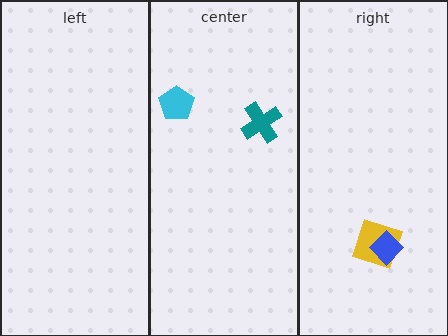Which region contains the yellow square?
The right region.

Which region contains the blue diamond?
The right region.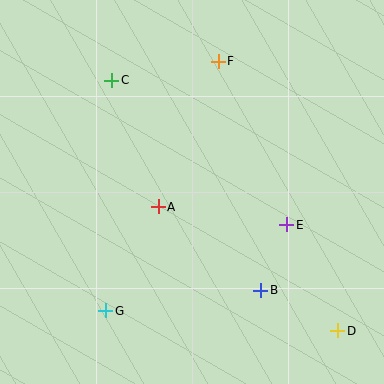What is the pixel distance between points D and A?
The distance between D and A is 218 pixels.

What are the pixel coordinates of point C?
Point C is at (112, 80).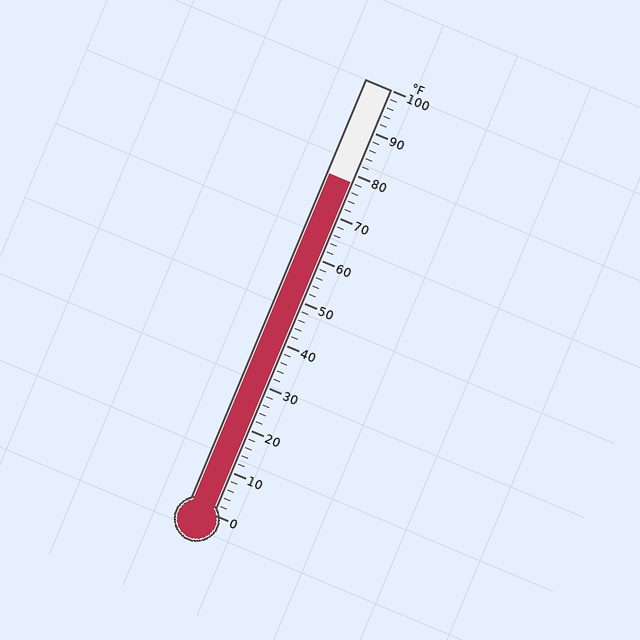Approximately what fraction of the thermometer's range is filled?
The thermometer is filled to approximately 80% of its range.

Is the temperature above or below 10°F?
The temperature is above 10°F.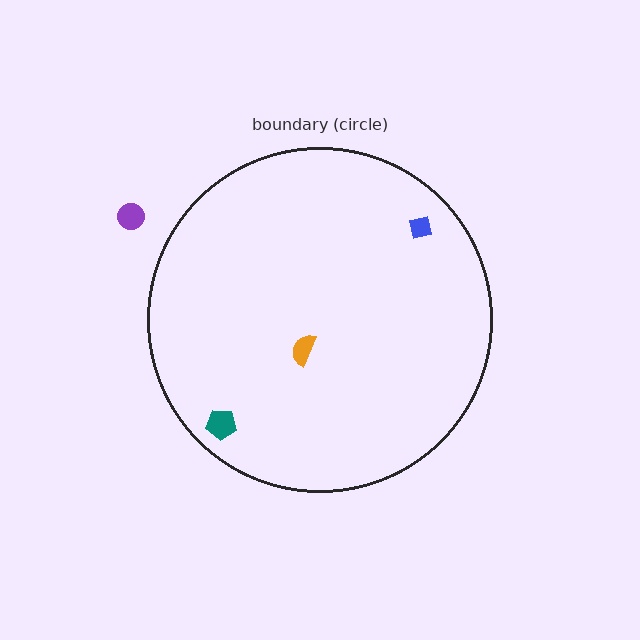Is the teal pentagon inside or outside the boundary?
Inside.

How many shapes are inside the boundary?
3 inside, 1 outside.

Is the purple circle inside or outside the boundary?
Outside.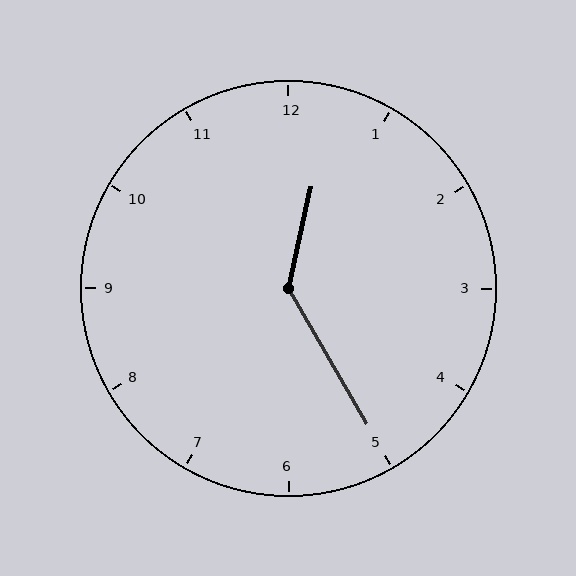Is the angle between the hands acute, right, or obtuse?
It is obtuse.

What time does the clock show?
12:25.